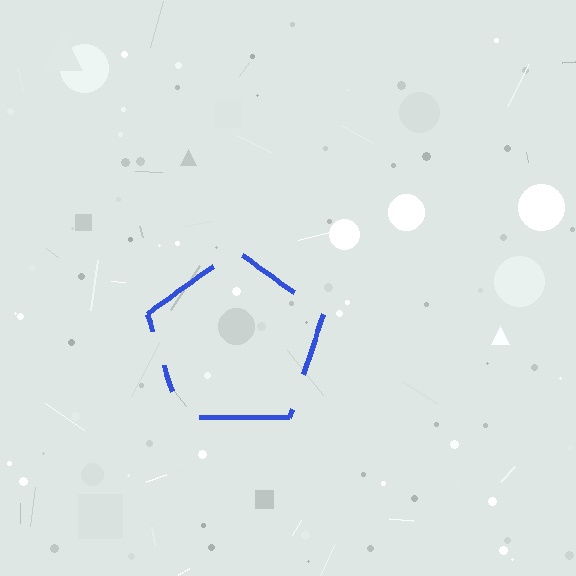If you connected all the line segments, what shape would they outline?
They would outline a pentagon.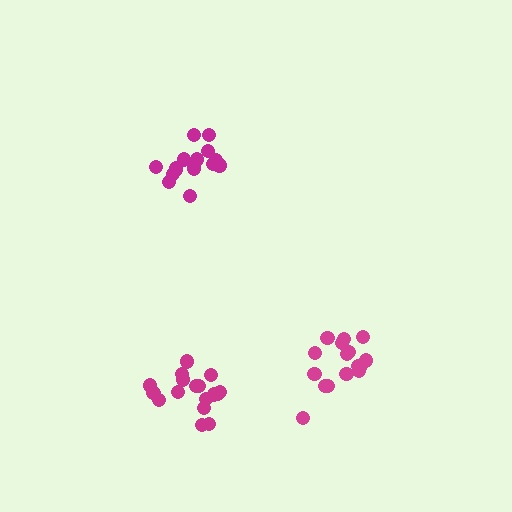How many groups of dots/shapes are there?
There are 3 groups.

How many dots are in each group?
Group 1: 17 dots, Group 2: 15 dots, Group 3: 16 dots (48 total).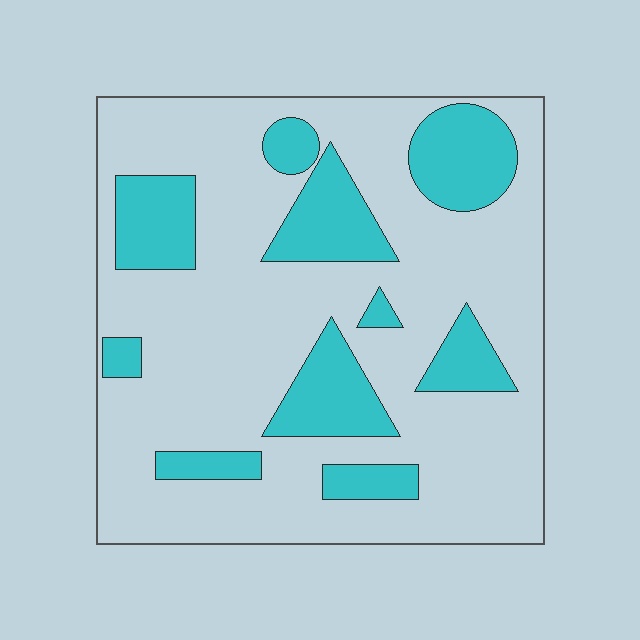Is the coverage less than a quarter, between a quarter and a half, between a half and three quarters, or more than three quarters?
Between a quarter and a half.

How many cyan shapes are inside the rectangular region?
10.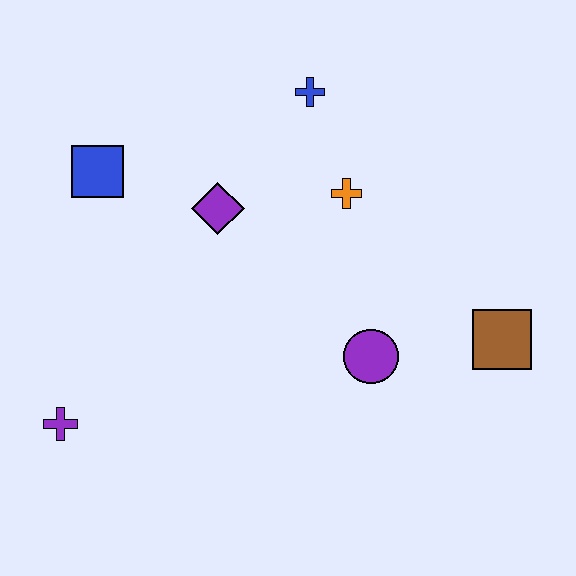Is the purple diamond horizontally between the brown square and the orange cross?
No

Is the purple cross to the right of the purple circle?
No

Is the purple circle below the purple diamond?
Yes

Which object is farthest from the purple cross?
The brown square is farthest from the purple cross.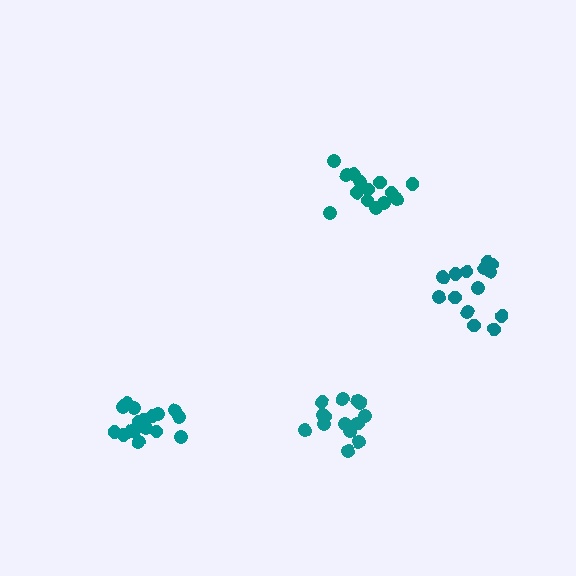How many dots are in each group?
Group 1: 14 dots, Group 2: 14 dots, Group 3: 14 dots, Group 4: 18 dots (60 total).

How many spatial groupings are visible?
There are 4 spatial groupings.